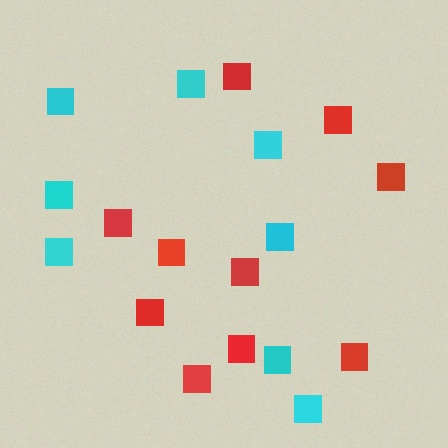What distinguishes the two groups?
There are 2 groups: one group of red squares (10) and one group of cyan squares (8).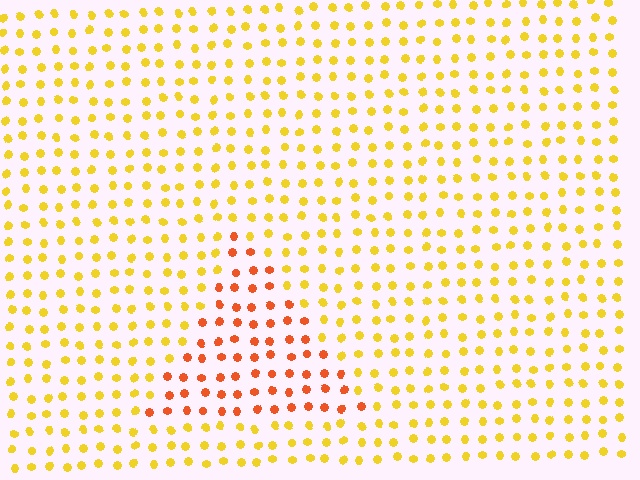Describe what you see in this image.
The image is filled with small yellow elements in a uniform arrangement. A triangle-shaped region is visible where the elements are tinted to a slightly different hue, forming a subtle color boundary.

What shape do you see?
I see a triangle.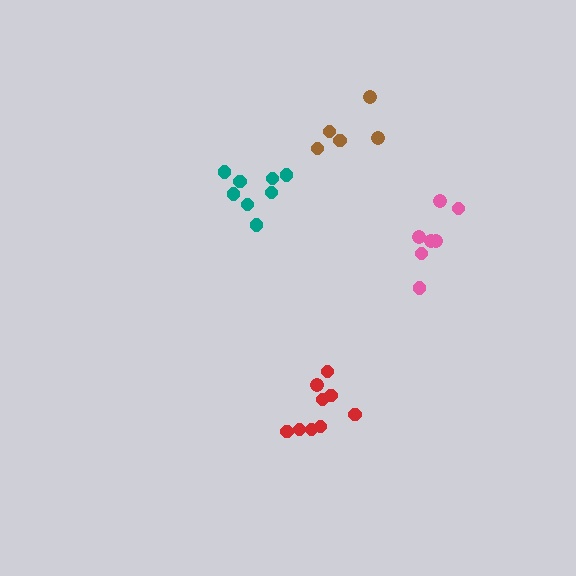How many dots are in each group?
Group 1: 5 dots, Group 2: 7 dots, Group 3: 9 dots, Group 4: 8 dots (29 total).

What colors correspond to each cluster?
The clusters are colored: brown, pink, red, teal.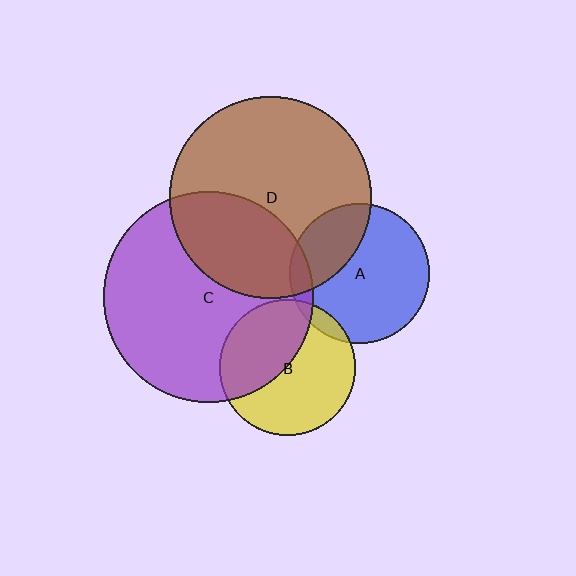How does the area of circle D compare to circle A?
Approximately 2.1 times.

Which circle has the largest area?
Circle C (purple).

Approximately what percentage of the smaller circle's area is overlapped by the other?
Approximately 35%.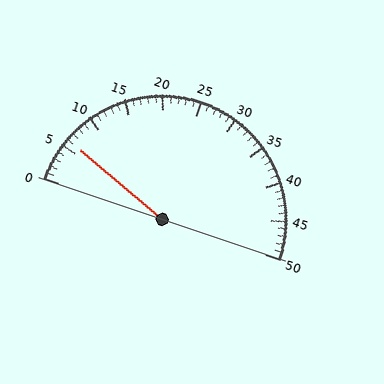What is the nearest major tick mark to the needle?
The nearest major tick mark is 5.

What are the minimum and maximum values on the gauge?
The gauge ranges from 0 to 50.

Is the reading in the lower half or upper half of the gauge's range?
The reading is in the lower half of the range (0 to 50).